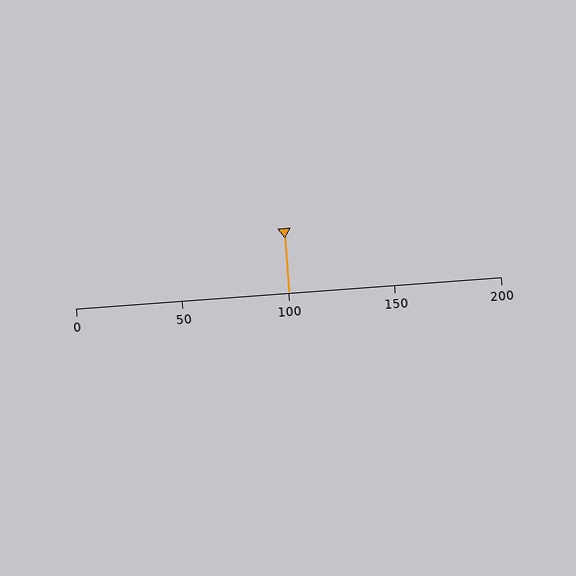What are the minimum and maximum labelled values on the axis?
The axis runs from 0 to 200.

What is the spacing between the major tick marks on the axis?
The major ticks are spaced 50 apart.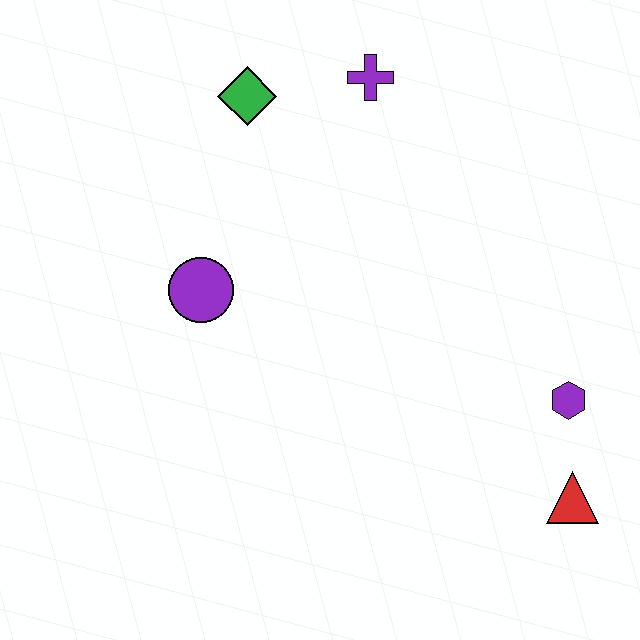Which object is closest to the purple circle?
The green diamond is closest to the purple circle.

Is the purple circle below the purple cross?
Yes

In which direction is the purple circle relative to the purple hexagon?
The purple circle is to the left of the purple hexagon.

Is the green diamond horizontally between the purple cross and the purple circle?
Yes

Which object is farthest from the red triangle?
The green diamond is farthest from the red triangle.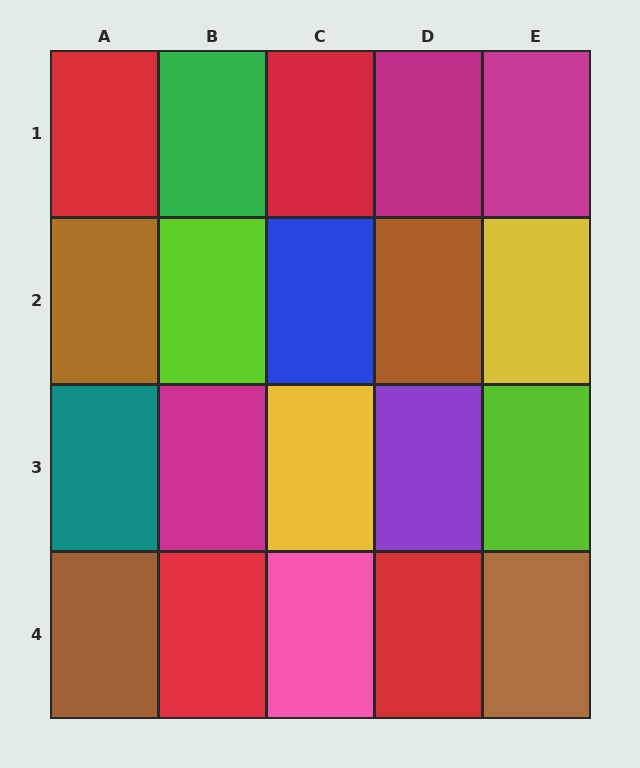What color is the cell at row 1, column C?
Red.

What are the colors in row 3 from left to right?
Teal, magenta, yellow, purple, lime.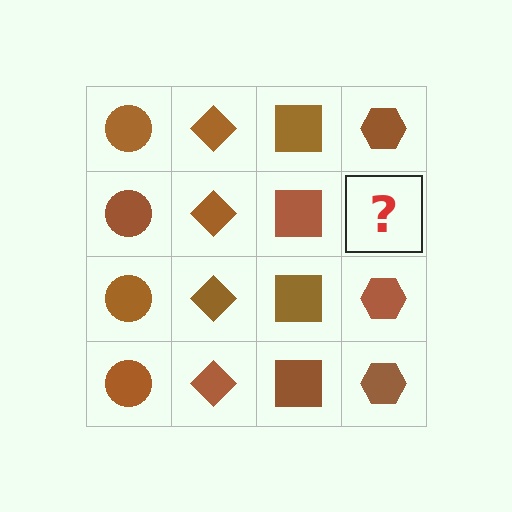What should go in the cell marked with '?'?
The missing cell should contain a brown hexagon.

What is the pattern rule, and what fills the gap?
The rule is that each column has a consistent shape. The gap should be filled with a brown hexagon.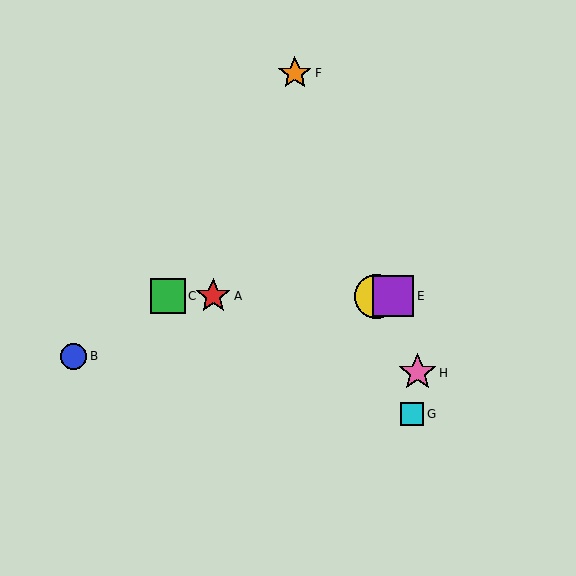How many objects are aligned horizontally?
4 objects (A, C, D, E) are aligned horizontally.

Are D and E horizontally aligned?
Yes, both are at y≈296.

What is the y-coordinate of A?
Object A is at y≈296.